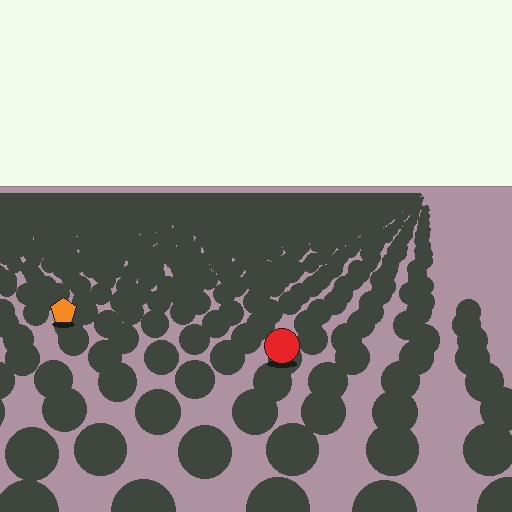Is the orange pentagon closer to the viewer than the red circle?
No. The red circle is closer — you can tell from the texture gradient: the ground texture is coarser near it.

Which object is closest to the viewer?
The red circle is closest. The texture marks near it are larger and more spread out.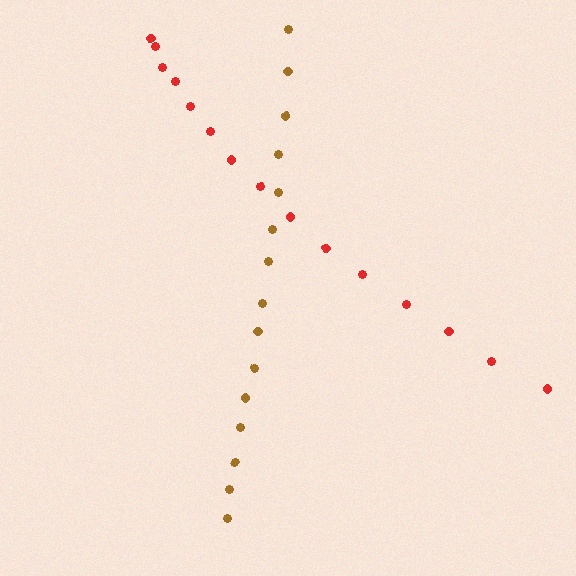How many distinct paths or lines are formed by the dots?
There are 2 distinct paths.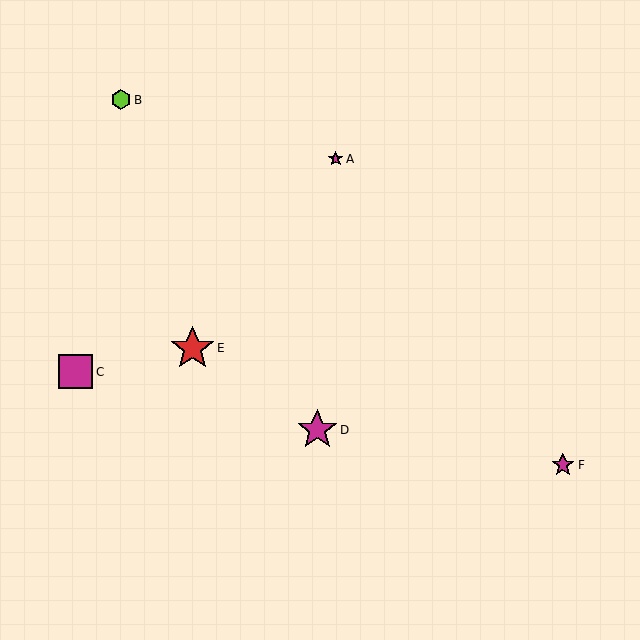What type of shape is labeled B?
Shape B is a lime hexagon.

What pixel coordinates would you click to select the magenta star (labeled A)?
Click at (336, 159) to select the magenta star A.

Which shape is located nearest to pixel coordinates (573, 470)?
The magenta star (labeled F) at (563, 465) is nearest to that location.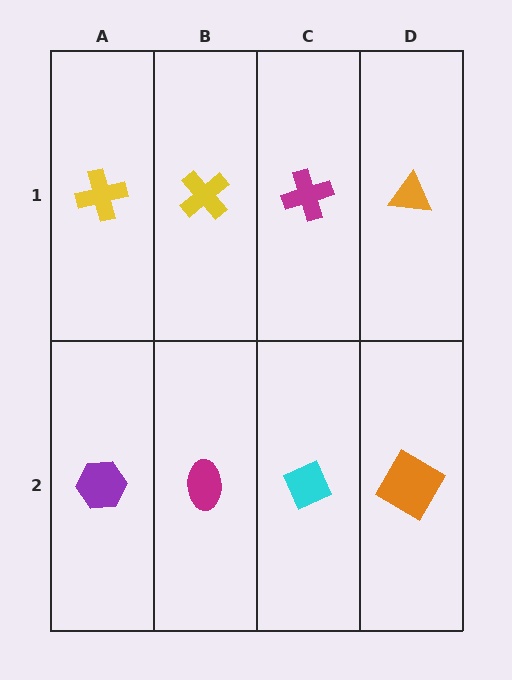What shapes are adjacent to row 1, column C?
A cyan diamond (row 2, column C), a yellow cross (row 1, column B), an orange triangle (row 1, column D).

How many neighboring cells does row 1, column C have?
3.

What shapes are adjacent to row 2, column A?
A yellow cross (row 1, column A), a magenta ellipse (row 2, column B).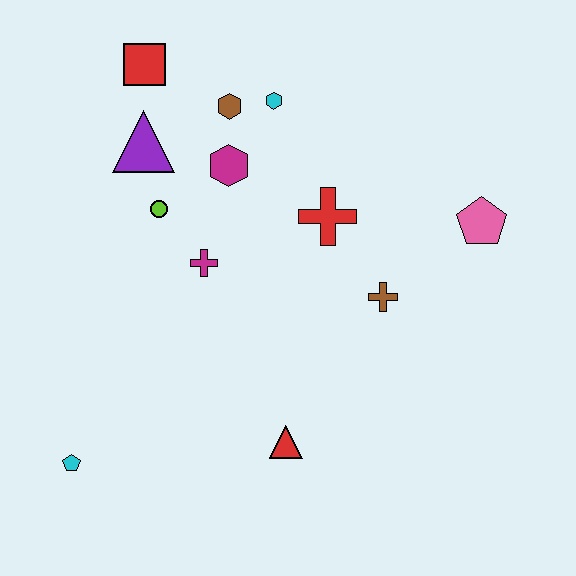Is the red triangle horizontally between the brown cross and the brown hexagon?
Yes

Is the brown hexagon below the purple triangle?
No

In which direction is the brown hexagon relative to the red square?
The brown hexagon is to the right of the red square.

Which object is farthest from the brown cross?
The cyan pentagon is farthest from the brown cross.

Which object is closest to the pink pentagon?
The brown cross is closest to the pink pentagon.